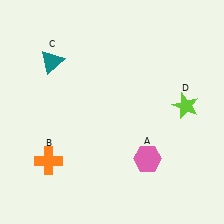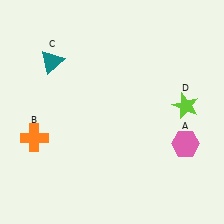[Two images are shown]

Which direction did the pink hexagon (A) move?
The pink hexagon (A) moved right.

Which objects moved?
The objects that moved are: the pink hexagon (A), the orange cross (B).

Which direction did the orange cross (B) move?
The orange cross (B) moved up.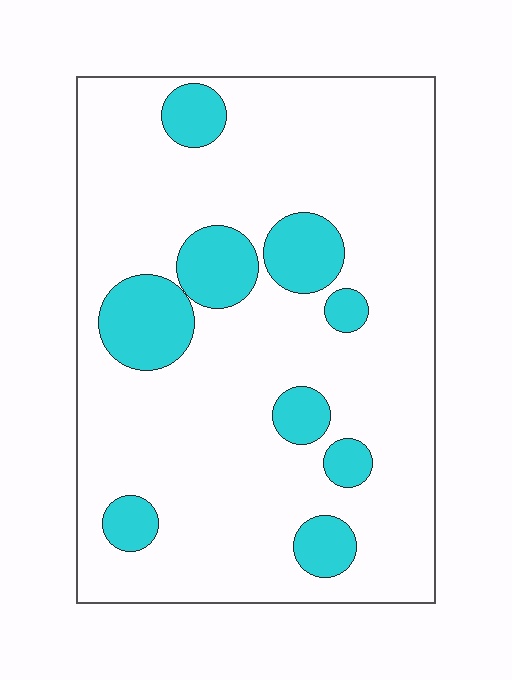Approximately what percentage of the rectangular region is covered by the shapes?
Approximately 20%.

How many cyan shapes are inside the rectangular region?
9.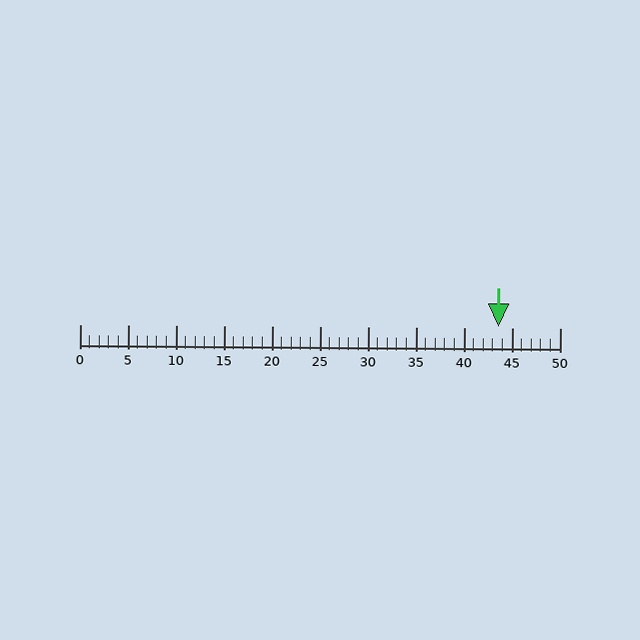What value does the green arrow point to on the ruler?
The green arrow points to approximately 44.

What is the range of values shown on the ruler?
The ruler shows values from 0 to 50.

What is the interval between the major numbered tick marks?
The major tick marks are spaced 5 units apart.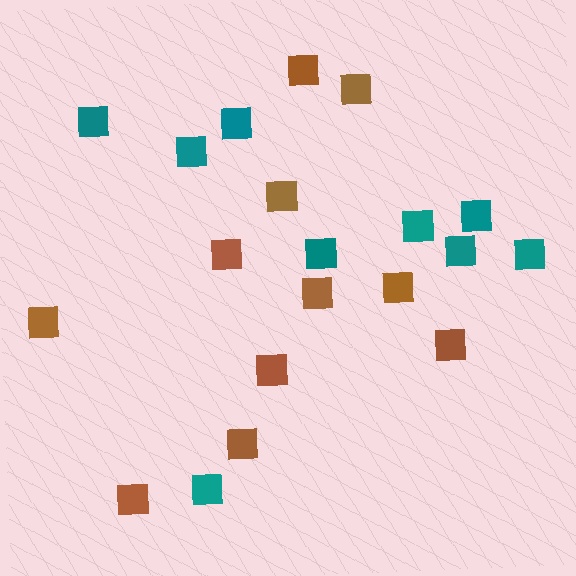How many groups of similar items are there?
There are 2 groups: one group of brown squares (11) and one group of teal squares (9).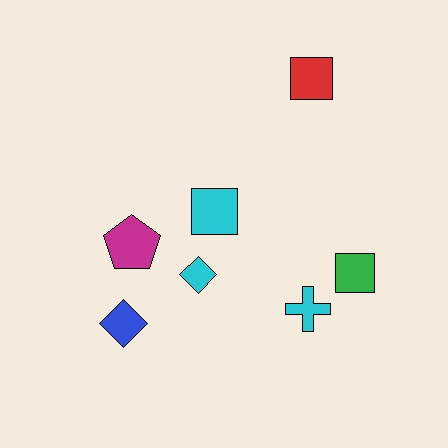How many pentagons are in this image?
There is 1 pentagon.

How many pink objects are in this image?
There are no pink objects.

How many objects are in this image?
There are 7 objects.